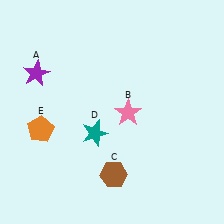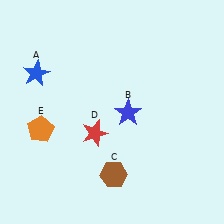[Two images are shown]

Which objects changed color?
A changed from purple to blue. B changed from pink to blue. D changed from teal to red.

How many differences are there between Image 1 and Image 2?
There are 3 differences between the two images.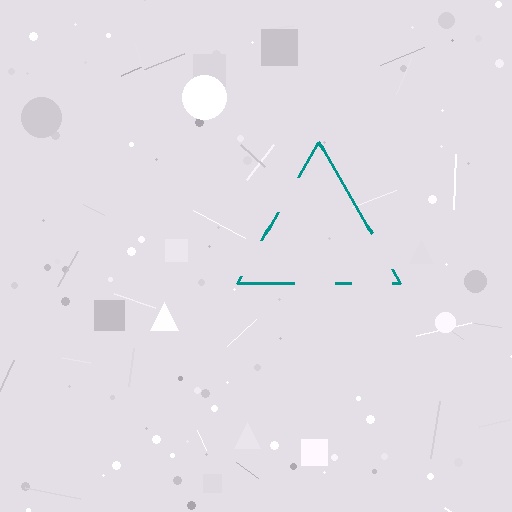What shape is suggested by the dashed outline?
The dashed outline suggests a triangle.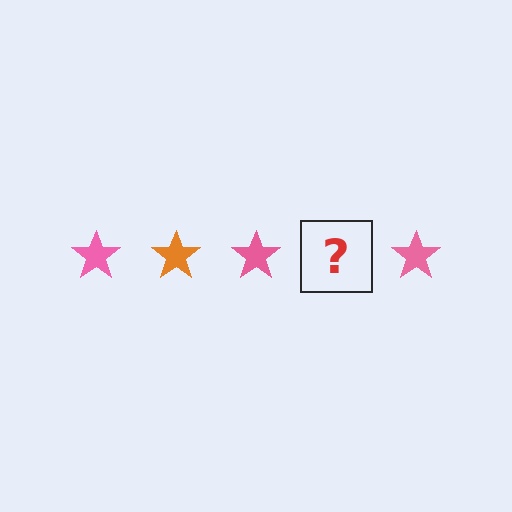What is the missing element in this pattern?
The missing element is an orange star.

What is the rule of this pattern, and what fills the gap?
The rule is that the pattern cycles through pink, orange stars. The gap should be filled with an orange star.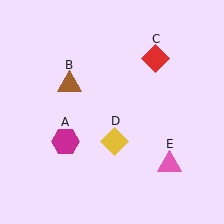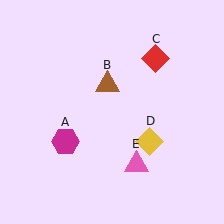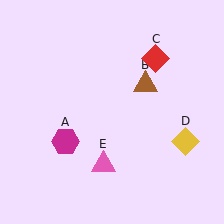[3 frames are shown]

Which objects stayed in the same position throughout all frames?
Magenta hexagon (object A) and red diamond (object C) remained stationary.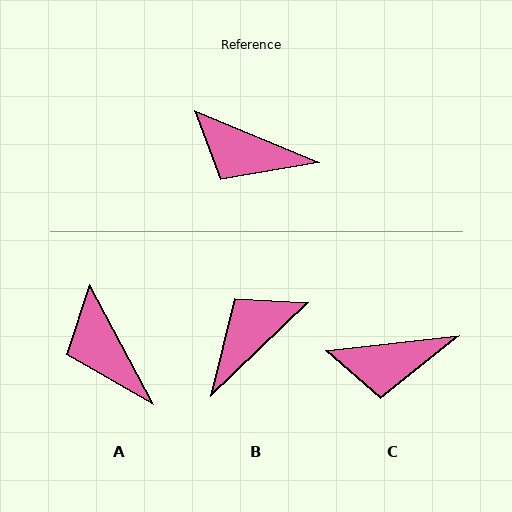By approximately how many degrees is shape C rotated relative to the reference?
Approximately 29 degrees counter-clockwise.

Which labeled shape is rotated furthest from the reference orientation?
B, about 114 degrees away.